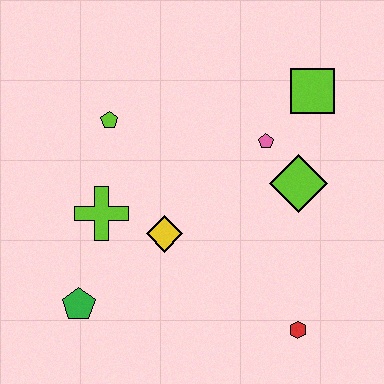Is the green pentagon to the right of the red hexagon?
No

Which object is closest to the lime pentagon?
The lime cross is closest to the lime pentagon.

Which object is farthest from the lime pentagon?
The red hexagon is farthest from the lime pentagon.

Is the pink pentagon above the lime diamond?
Yes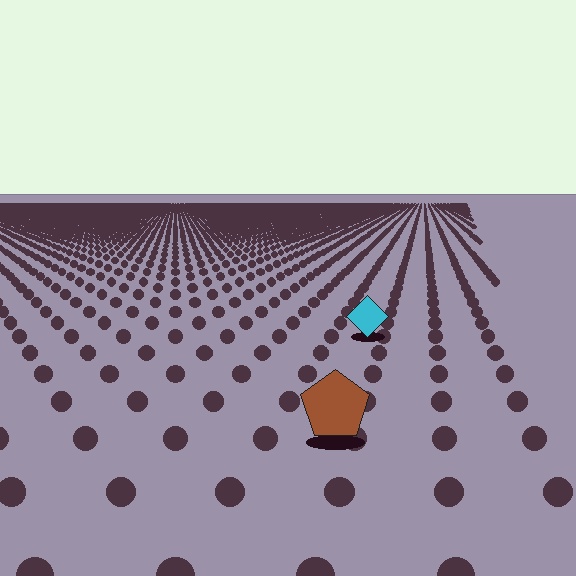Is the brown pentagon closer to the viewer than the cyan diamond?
Yes. The brown pentagon is closer — you can tell from the texture gradient: the ground texture is coarser near it.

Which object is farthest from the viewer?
The cyan diamond is farthest from the viewer. It appears smaller and the ground texture around it is denser.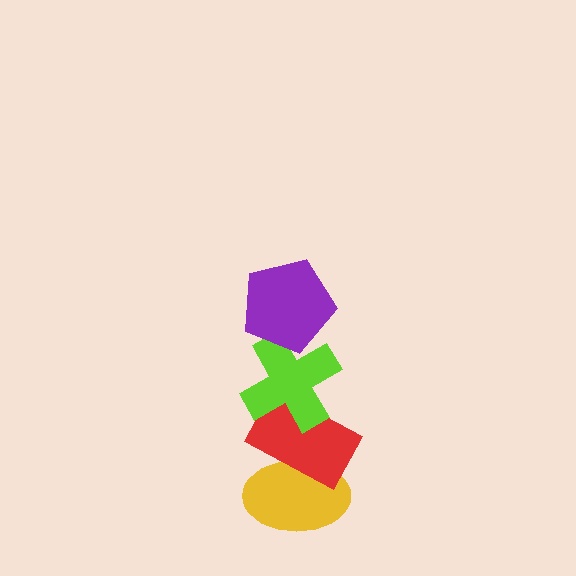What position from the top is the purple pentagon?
The purple pentagon is 1st from the top.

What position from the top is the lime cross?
The lime cross is 2nd from the top.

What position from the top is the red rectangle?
The red rectangle is 3rd from the top.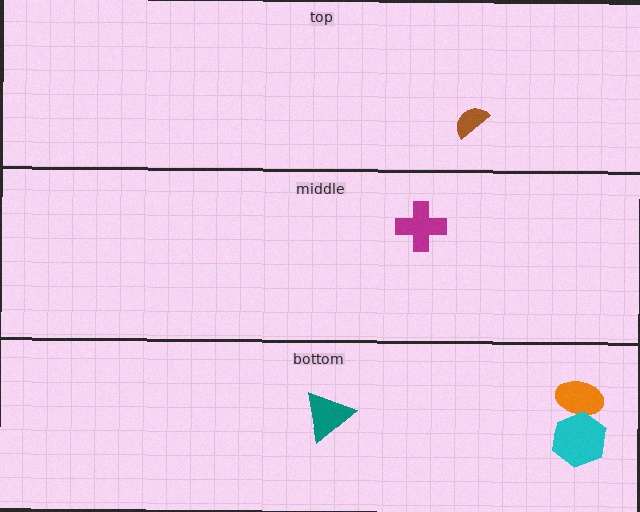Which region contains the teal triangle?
The bottom region.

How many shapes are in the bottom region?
3.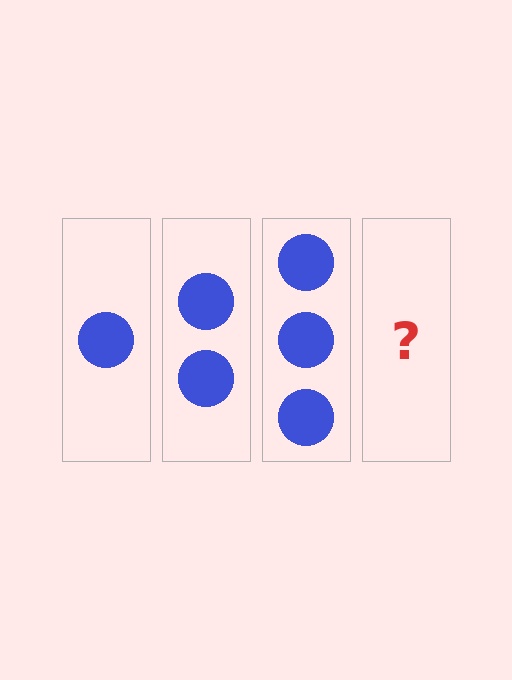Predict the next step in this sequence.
The next step is 4 circles.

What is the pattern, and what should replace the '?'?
The pattern is that each step adds one more circle. The '?' should be 4 circles.